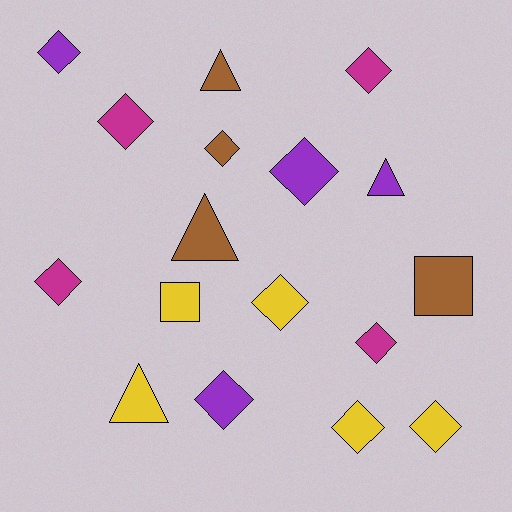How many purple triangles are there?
There is 1 purple triangle.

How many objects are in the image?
There are 17 objects.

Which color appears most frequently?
Yellow, with 5 objects.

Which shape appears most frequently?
Diamond, with 11 objects.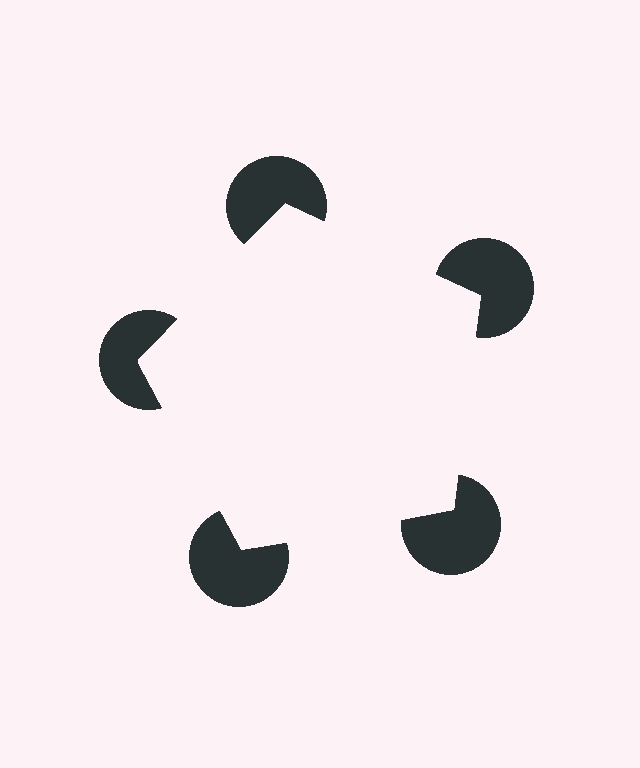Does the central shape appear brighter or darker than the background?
It typically appears slightly brighter than the background, even though no actual brightness change is drawn.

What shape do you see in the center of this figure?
An illusory pentagon — its edges are inferred from the aligned wedge cuts in the pac-man discs, not physically drawn.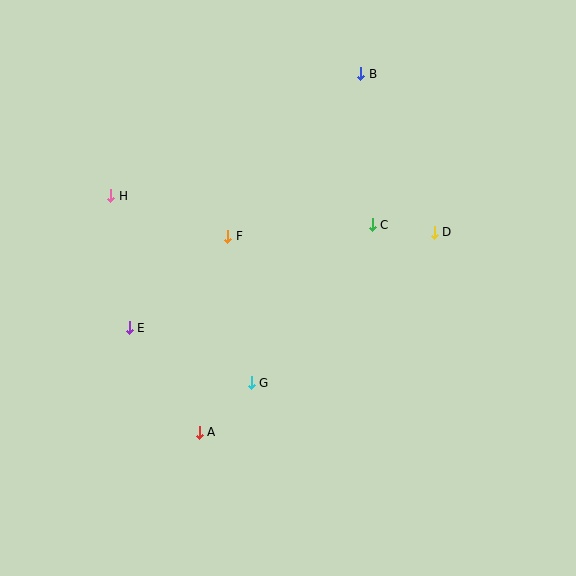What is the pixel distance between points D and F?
The distance between D and F is 207 pixels.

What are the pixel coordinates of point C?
Point C is at (372, 225).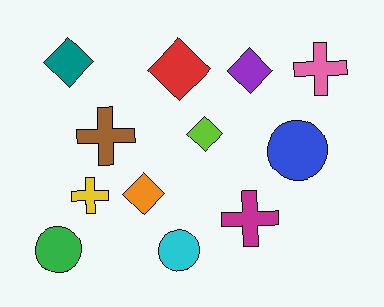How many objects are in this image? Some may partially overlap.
There are 12 objects.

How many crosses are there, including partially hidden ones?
There are 4 crosses.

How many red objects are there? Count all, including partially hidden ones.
There is 1 red object.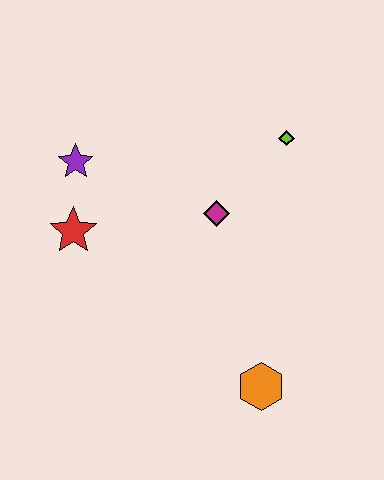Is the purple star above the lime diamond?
No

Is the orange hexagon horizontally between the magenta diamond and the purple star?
No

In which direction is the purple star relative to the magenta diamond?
The purple star is to the left of the magenta diamond.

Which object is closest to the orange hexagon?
The magenta diamond is closest to the orange hexagon.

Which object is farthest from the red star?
The orange hexagon is farthest from the red star.